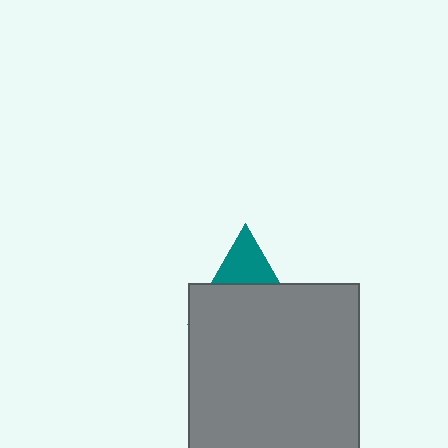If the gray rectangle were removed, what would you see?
You would see the complete teal triangle.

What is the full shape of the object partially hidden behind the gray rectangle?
The partially hidden object is a teal triangle.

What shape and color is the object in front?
The object in front is a gray rectangle.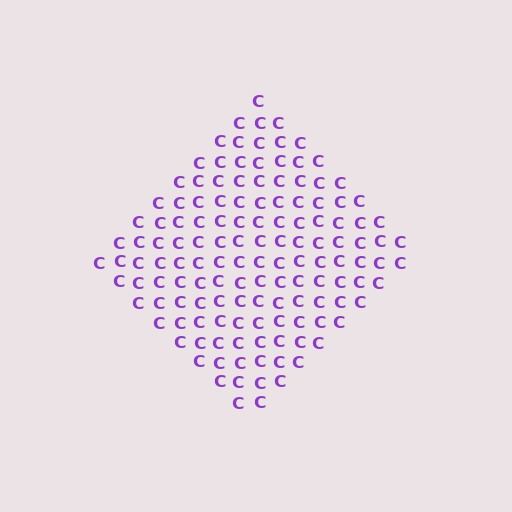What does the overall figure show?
The overall figure shows a diamond.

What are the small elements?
The small elements are letter C's.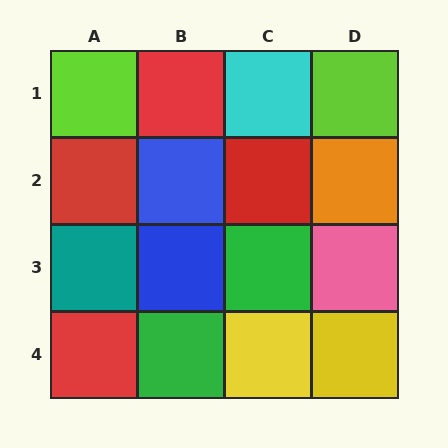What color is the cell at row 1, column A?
Lime.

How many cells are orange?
1 cell is orange.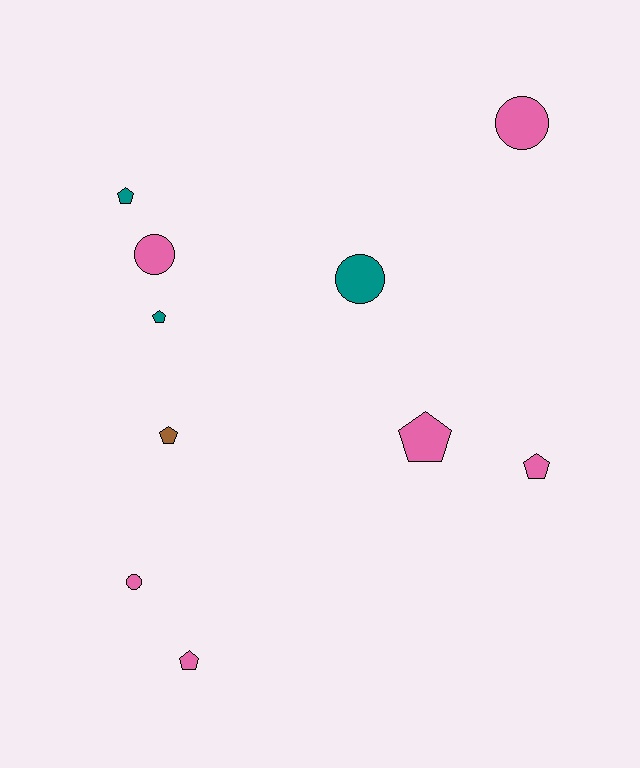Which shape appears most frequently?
Pentagon, with 6 objects.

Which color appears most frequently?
Pink, with 6 objects.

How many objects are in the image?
There are 10 objects.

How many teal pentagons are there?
There are 2 teal pentagons.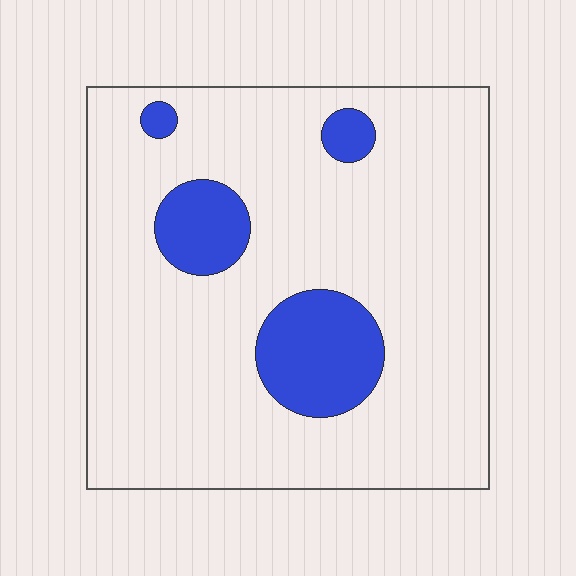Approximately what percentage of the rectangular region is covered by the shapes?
Approximately 15%.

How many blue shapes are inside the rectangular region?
4.